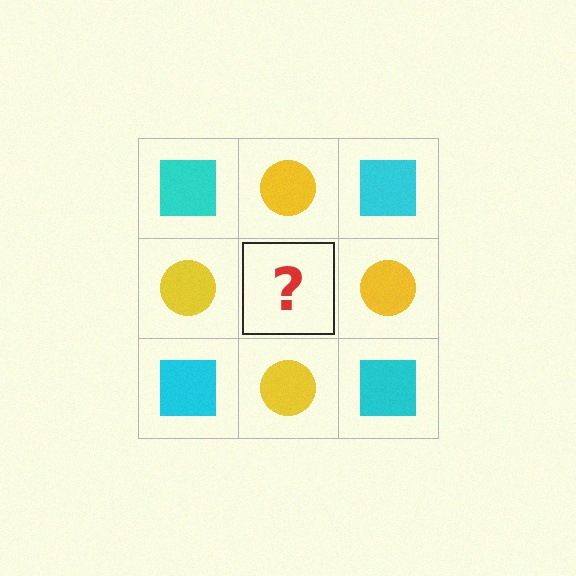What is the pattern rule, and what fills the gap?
The rule is that it alternates cyan square and yellow circle in a checkerboard pattern. The gap should be filled with a cyan square.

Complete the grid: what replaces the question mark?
The question mark should be replaced with a cyan square.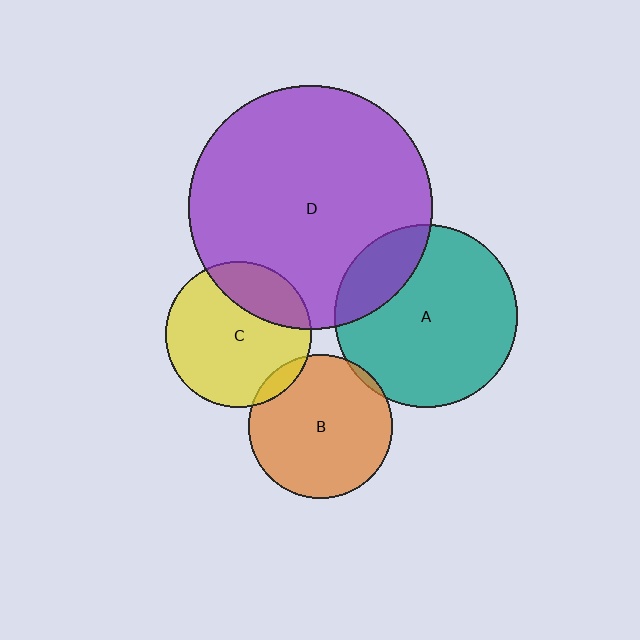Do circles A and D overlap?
Yes.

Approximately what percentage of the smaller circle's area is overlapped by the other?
Approximately 20%.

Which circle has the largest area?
Circle D (purple).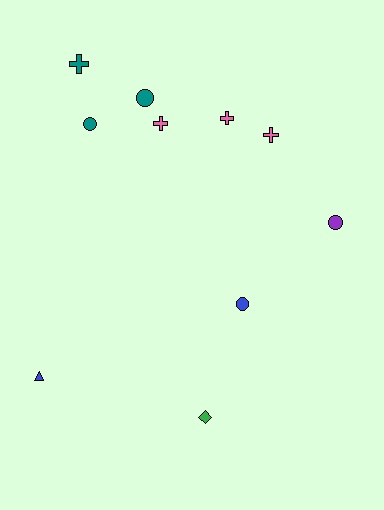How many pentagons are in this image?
There are no pentagons.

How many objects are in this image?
There are 10 objects.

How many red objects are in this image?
There are no red objects.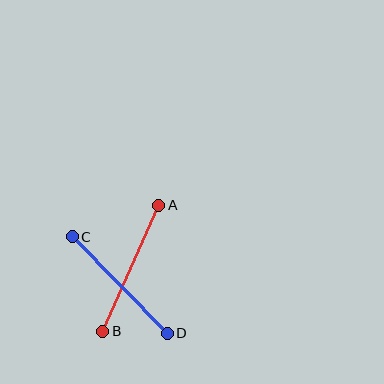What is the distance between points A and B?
The distance is approximately 138 pixels.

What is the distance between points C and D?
The distance is approximately 135 pixels.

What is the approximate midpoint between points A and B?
The midpoint is at approximately (131, 268) pixels.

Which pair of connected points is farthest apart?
Points A and B are farthest apart.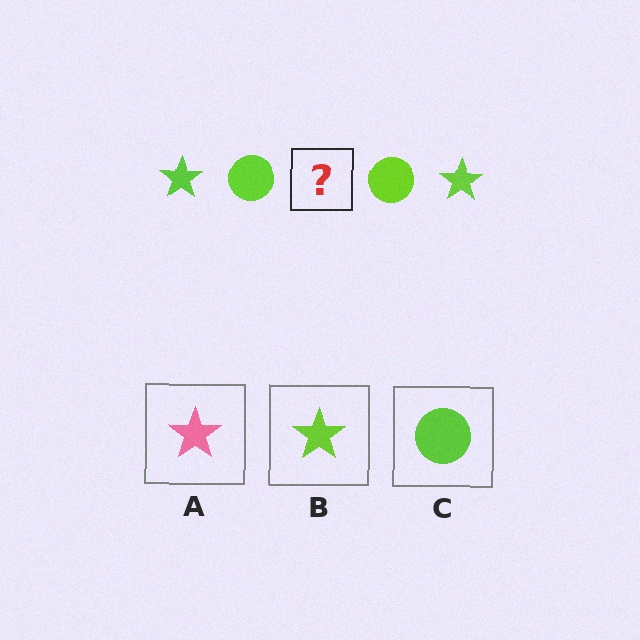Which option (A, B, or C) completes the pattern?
B.